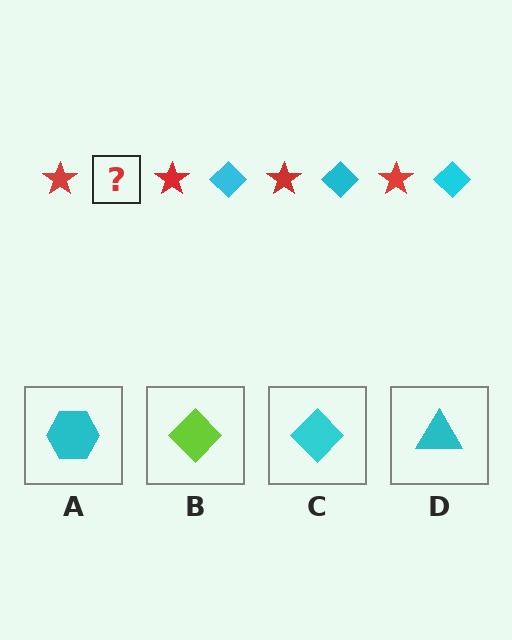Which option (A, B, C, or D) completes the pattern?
C.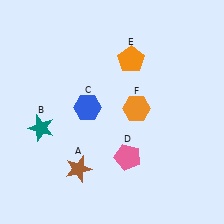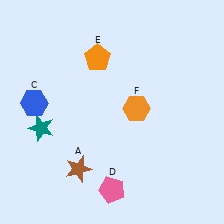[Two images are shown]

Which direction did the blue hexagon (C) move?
The blue hexagon (C) moved left.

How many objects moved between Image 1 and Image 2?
3 objects moved between the two images.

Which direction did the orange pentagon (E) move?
The orange pentagon (E) moved left.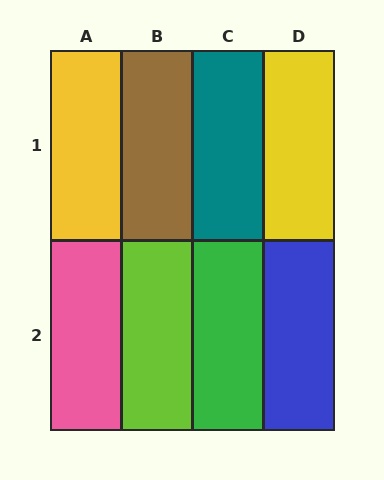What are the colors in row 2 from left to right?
Pink, lime, green, blue.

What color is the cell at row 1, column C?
Teal.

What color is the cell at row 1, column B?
Brown.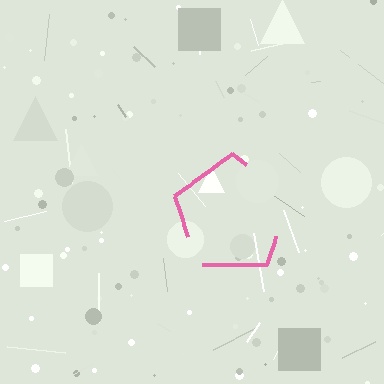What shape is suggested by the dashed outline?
The dashed outline suggests a pentagon.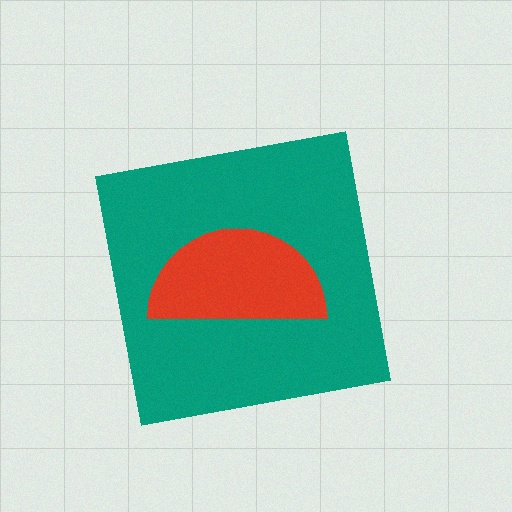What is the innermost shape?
The red semicircle.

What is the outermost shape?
The teal square.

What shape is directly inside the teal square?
The red semicircle.